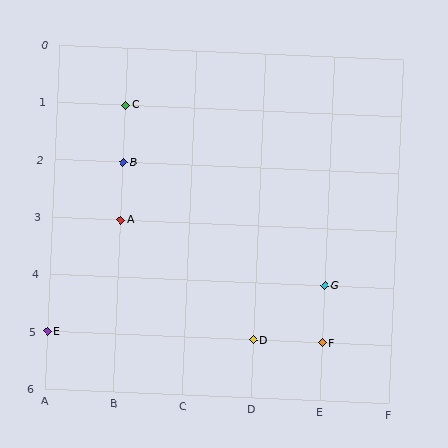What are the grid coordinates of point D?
Point D is at grid coordinates (D, 5).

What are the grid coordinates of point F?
Point F is at grid coordinates (E, 5).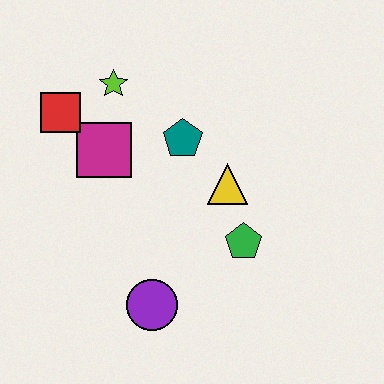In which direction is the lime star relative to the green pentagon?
The lime star is above the green pentagon.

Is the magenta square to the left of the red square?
No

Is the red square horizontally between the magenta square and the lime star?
No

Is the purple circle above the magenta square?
No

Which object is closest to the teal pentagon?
The yellow triangle is closest to the teal pentagon.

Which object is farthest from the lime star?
The purple circle is farthest from the lime star.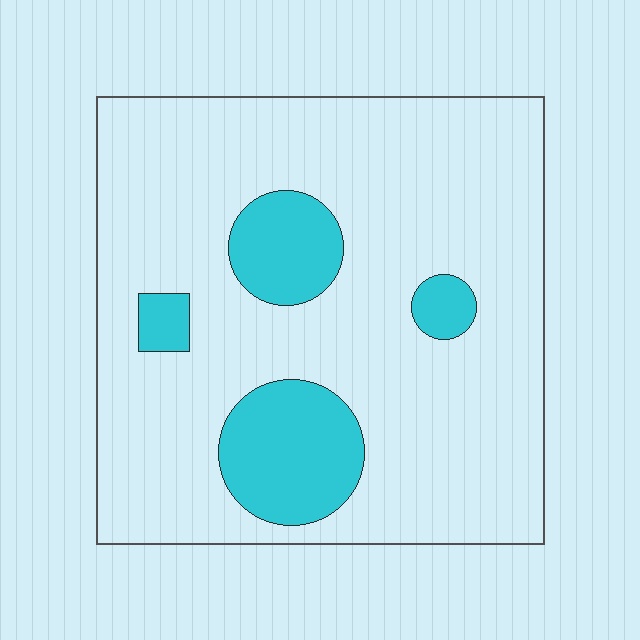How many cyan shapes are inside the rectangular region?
4.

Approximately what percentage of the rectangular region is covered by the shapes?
Approximately 15%.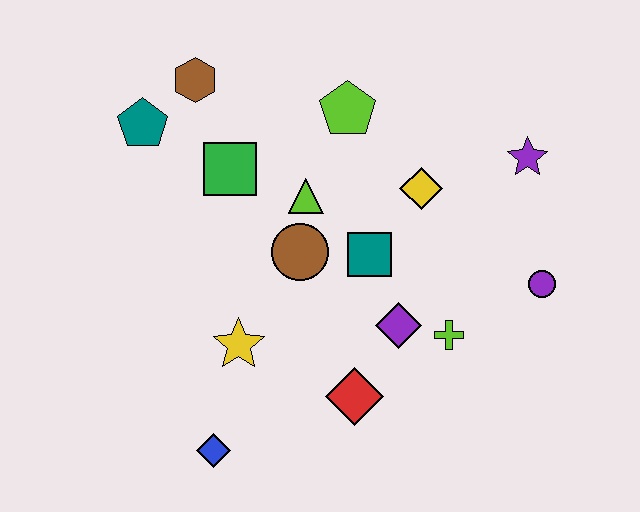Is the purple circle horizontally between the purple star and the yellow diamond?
No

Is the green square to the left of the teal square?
Yes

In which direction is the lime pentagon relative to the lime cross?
The lime pentagon is above the lime cross.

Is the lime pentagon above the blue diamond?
Yes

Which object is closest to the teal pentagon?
The brown hexagon is closest to the teal pentagon.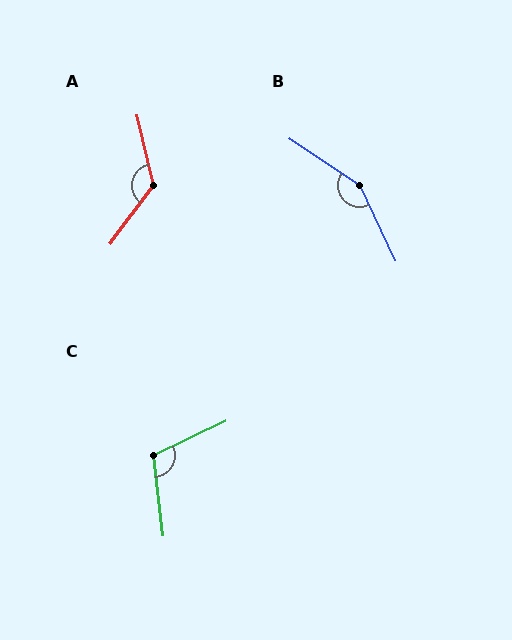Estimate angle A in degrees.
Approximately 130 degrees.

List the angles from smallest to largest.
C (109°), A (130°), B (149°).